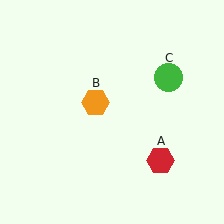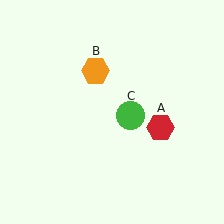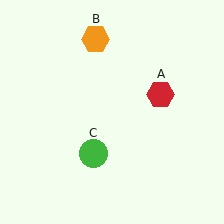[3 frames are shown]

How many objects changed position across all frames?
3 objects changed position: red hexagon (object A), orange hexagon (object B), green circle (object C).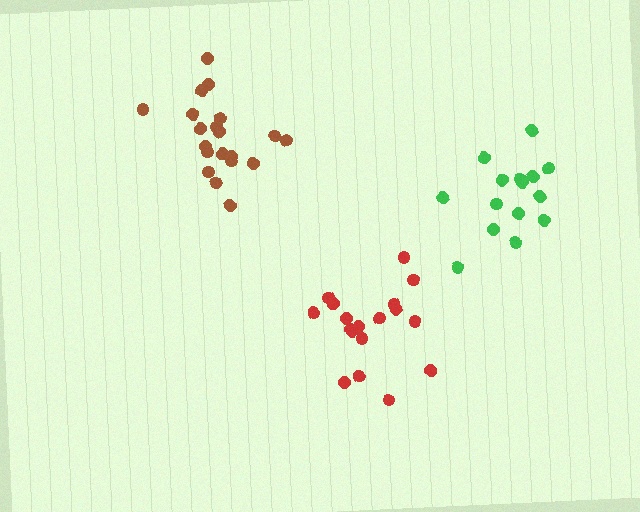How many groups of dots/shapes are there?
There are 3 groups.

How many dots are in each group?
Group 1: 18 dots, Group 2: 20 dots, Group 3: 15 dots (53 total).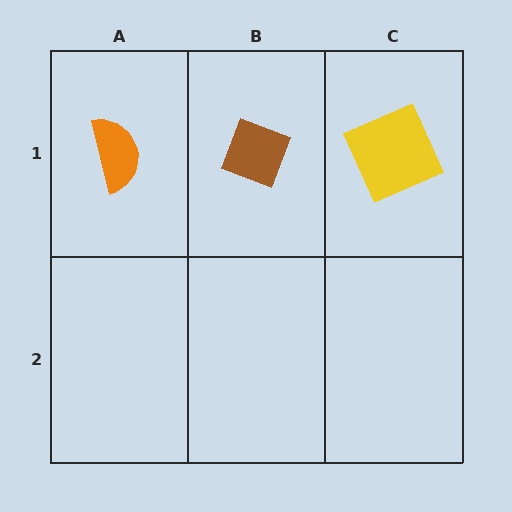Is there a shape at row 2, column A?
No, that cell is empty.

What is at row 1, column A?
An orange semicircle.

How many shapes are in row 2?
0 shapes.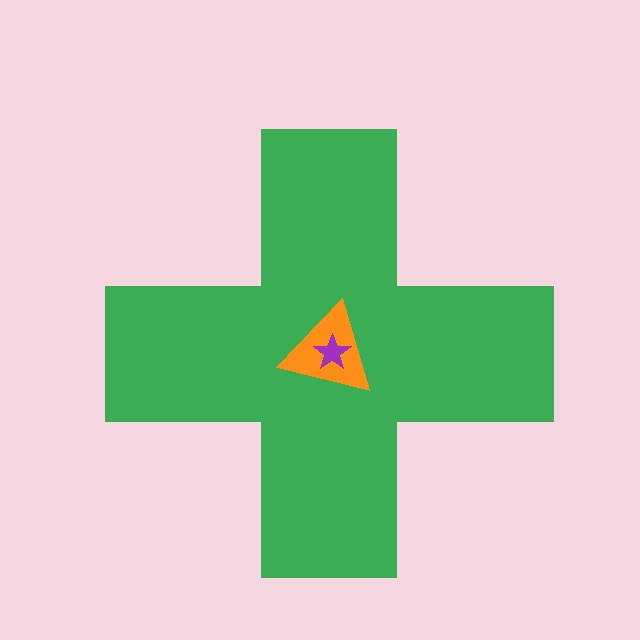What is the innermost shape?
The purple star.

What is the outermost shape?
The green cross.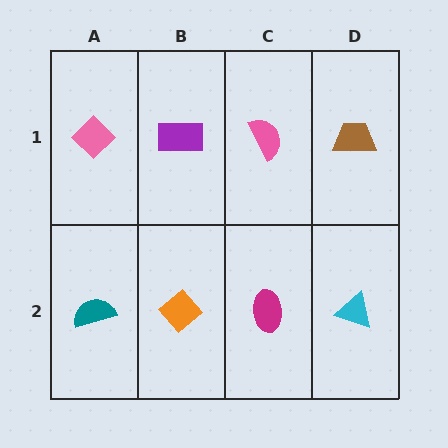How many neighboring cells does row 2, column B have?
3.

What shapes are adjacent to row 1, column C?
A magenta ellipse (row 2, column C), a purple rectangle (row 1, column B), a brown trapezoid (row 1, column D).